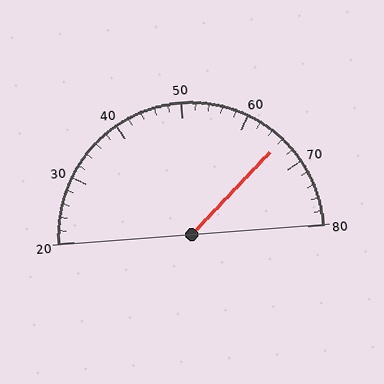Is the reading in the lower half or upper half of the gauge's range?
The reading is in the upper half of the range (20 to 80).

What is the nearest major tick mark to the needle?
The nearest major tick mark is 70.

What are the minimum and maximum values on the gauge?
The gauge ranges from 20 to 80.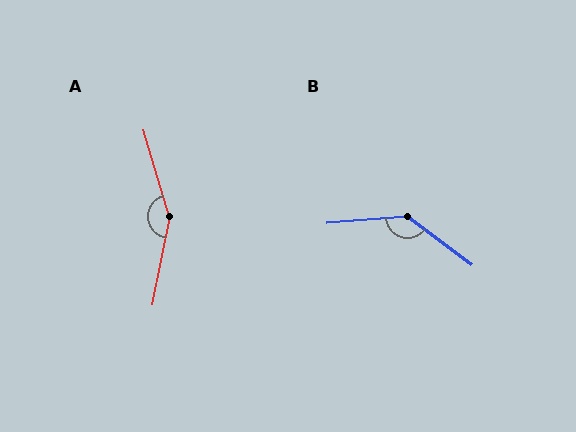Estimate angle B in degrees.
Approximately 138 degrees.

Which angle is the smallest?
B, at approximately 138 degrees.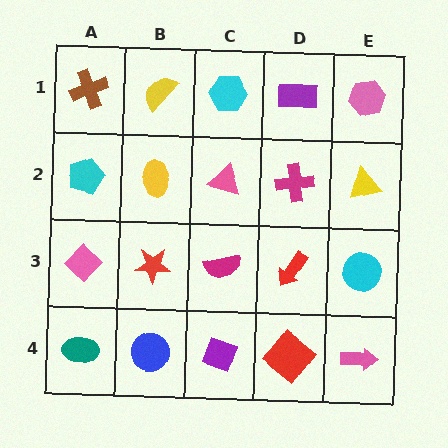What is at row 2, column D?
A magenta cross.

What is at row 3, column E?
A cyan circle.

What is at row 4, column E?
A pink arrow.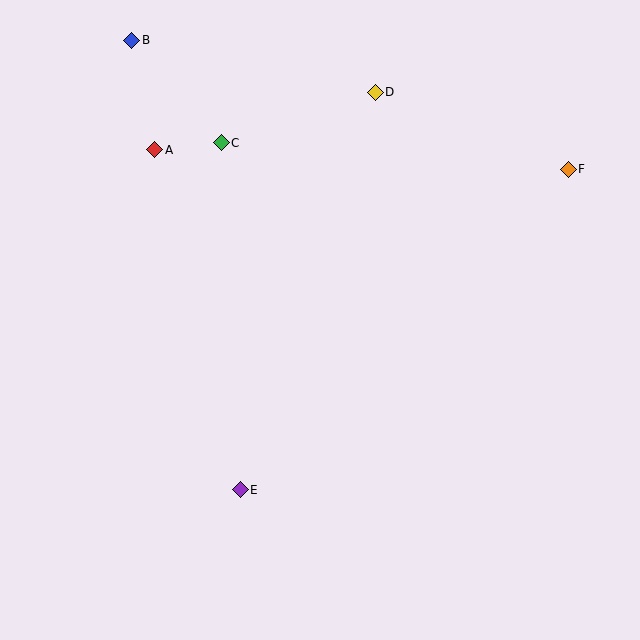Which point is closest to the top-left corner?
Point B is closest to the top-left corner.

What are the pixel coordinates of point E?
Point E is at (240, 490).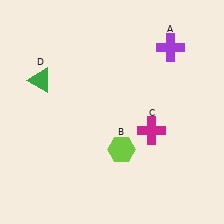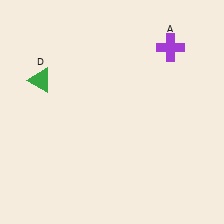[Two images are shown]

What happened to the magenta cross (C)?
The magenta cross (C) was removed in Image 2. It was in the bottom-right area of Image 1.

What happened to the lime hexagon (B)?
The lime hexagon (B) was removed in Image 2. It was in the bottom-right area of Image 1.